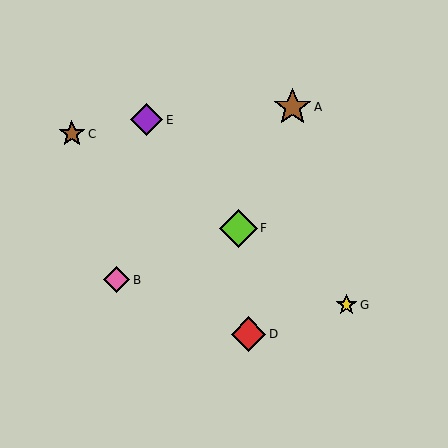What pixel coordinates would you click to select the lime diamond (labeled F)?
Click at (238, 228) to select the lime diamond F.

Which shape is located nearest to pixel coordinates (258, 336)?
The red diamond (labeled D) at (249, 334) is nearest to that location.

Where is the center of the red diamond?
The center of the red diamond is at (249, 334).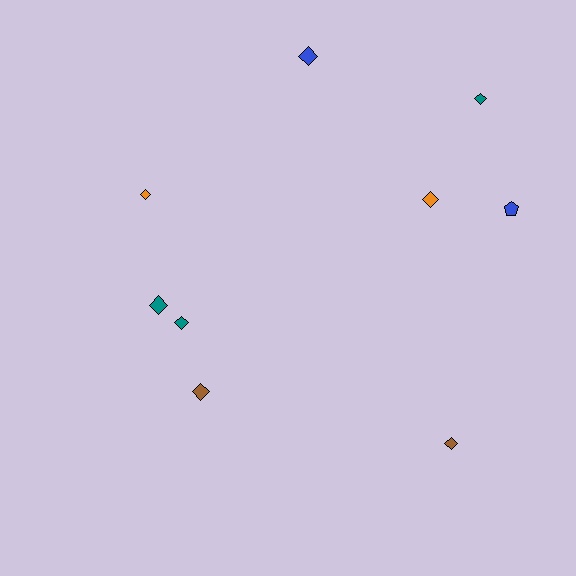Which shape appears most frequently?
Diamond, with 8 objects.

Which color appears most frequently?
Teal, with 3 objects.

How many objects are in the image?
There are 9 objects.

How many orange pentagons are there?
There are no orange pentagons.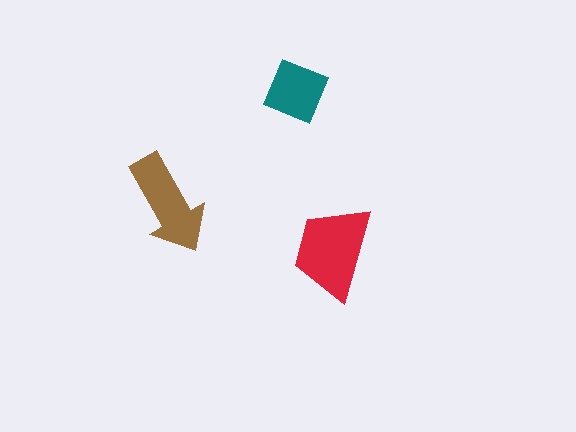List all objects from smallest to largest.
The teal diamond, the brown arrow, the red trapezoid.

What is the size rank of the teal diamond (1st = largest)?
3rd.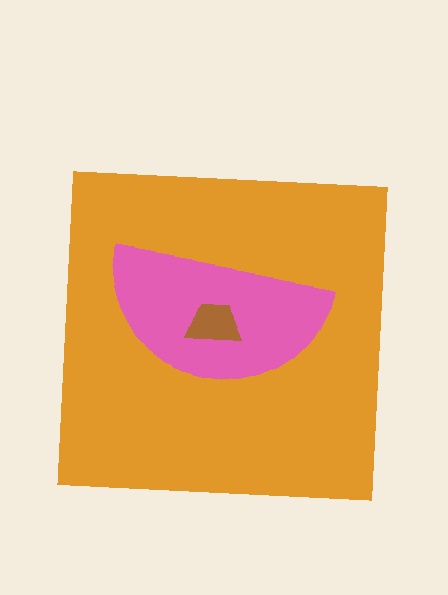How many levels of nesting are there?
3.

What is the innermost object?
The brown trapezoid.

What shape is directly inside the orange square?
The pink semicircle.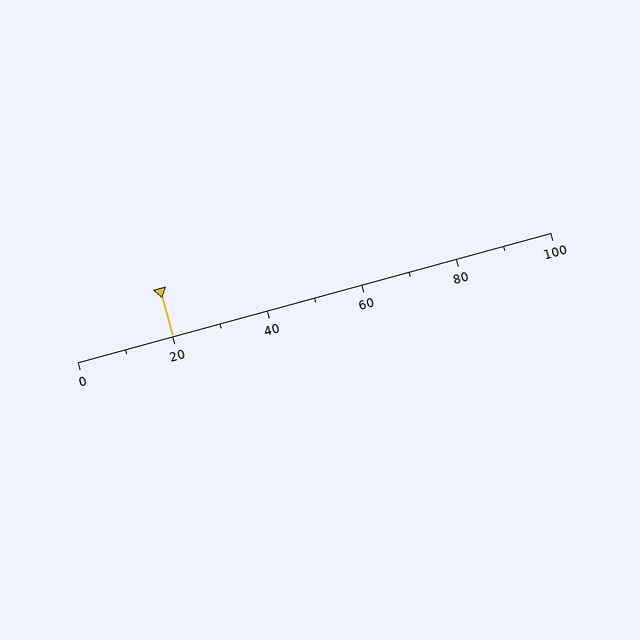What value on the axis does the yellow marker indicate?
The marker indicates approximately 20.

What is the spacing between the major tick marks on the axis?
The major ticks are spaced 20 apart.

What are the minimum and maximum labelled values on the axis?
The axis runs from 0 to 100.